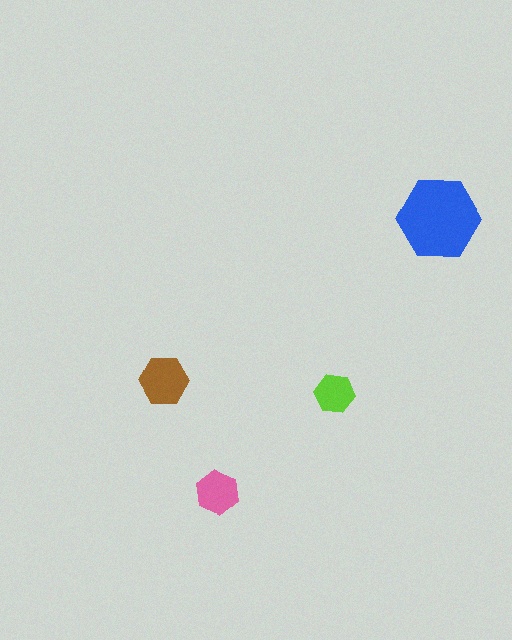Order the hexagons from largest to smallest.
the blue one, the brown one, the pink one, the lime one.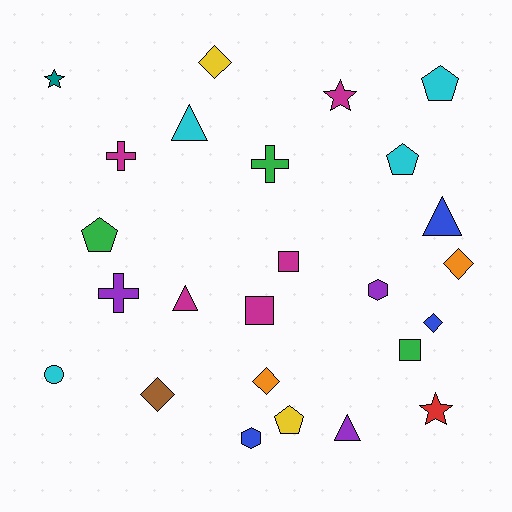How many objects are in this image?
There are 25 objects.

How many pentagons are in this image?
There are 4 pentagons.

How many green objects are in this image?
There are 3 green objects.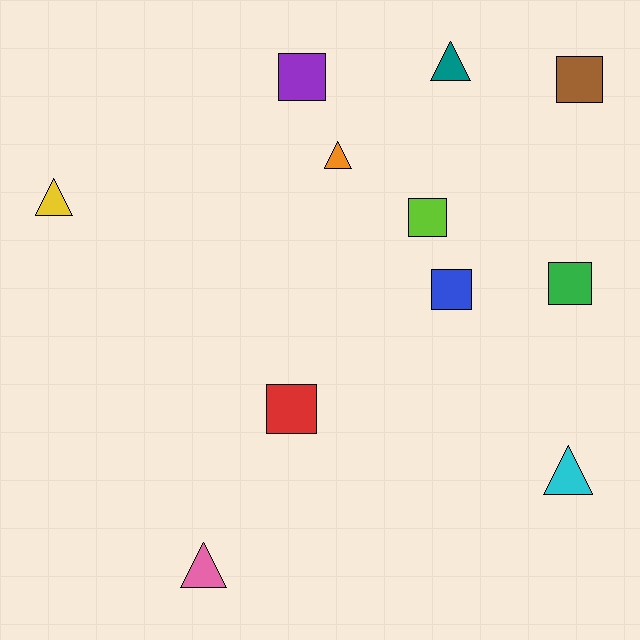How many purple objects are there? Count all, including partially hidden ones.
There is 1 purple object.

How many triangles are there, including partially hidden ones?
There are 5 triangles.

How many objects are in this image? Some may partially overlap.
There are 11 objects.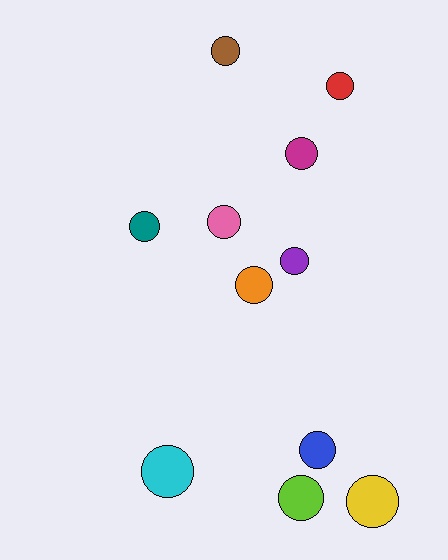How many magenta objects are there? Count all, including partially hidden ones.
There is 1 magenta object.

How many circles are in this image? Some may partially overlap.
There are 11 circles.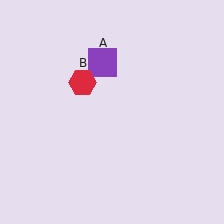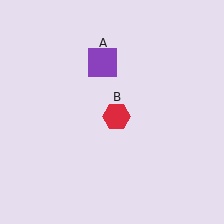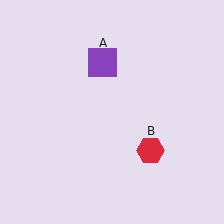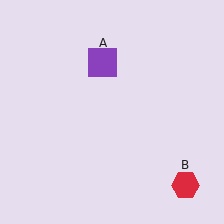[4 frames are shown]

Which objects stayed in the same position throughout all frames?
Purple square (object A) remained stationary.